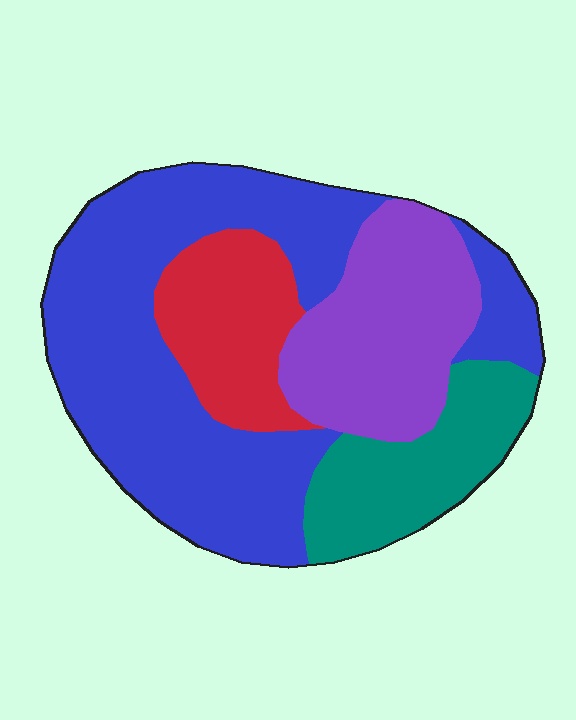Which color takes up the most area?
Blue, at roughly 50%.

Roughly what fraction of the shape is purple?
Purple covers about 20% of the shape.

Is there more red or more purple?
Purple.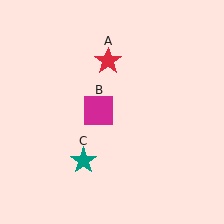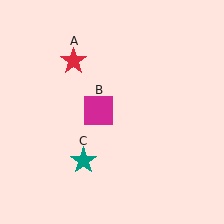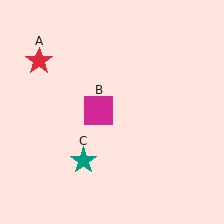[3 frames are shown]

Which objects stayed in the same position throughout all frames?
Magenta square (object B) and teal star (object C) remained stationary.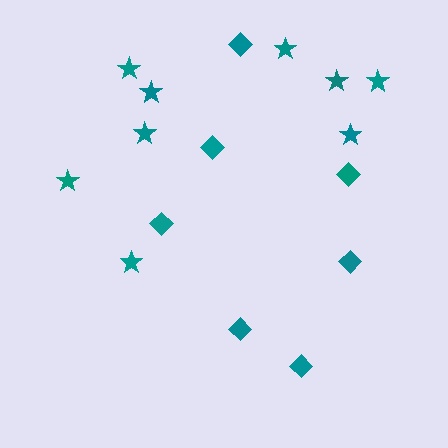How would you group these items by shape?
There are 2 groups: one group of diamonds (7) and one group of stars (9).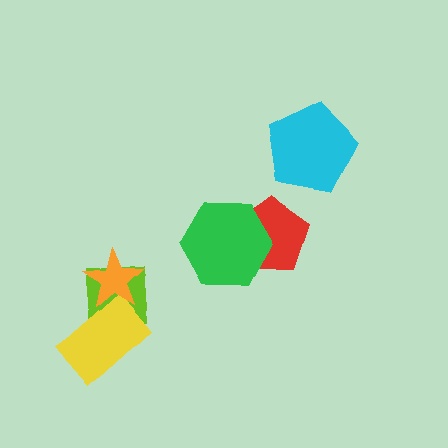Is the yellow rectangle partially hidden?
Yes, it is partially covered by another shape.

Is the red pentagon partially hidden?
Yes, it is partially covered by another shape.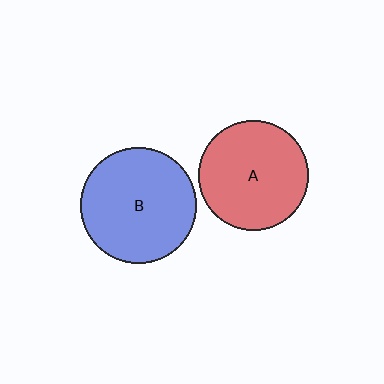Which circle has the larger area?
Circle B (blue).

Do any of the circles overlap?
No, none of the circles overlap.